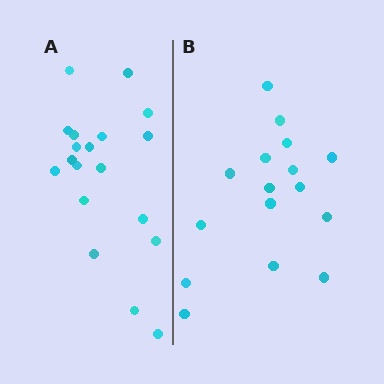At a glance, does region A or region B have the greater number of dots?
Region A (the left region) has more dots.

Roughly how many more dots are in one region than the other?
Region A has just a few more — roughly 2 or 3 more dots than region B.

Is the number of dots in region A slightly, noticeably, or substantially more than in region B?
Region A has only slightly more — the two regions are fairly close. The ratio is roughly 1.2 to 1.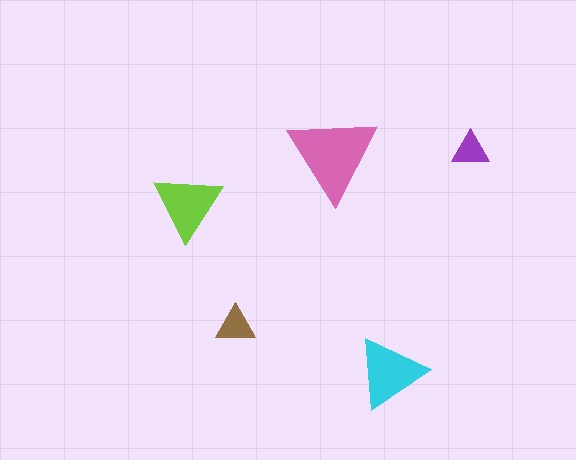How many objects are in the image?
There are 5 objects in the image.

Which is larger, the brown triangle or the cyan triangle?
The cyan one.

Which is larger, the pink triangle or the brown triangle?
The pink one.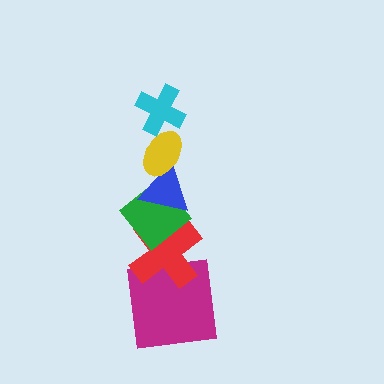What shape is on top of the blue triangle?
The yellow ellipse is on top of the blue triangle.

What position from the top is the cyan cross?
The cyan cross is 1st from the top.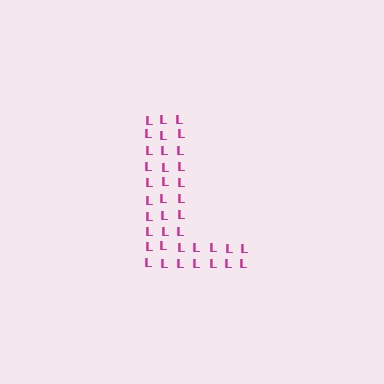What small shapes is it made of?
It is made of small letter L's.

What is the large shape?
The large shape is the letter L.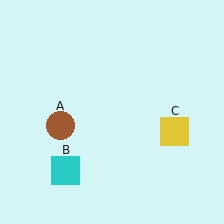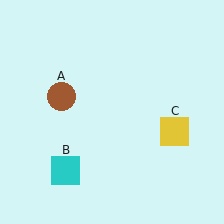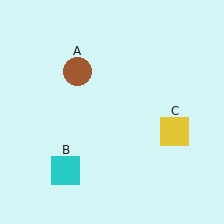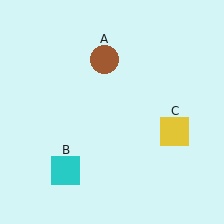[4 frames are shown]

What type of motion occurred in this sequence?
The brown circle (object A) rotated clockwise around the center of the scene.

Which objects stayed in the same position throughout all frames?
Cyan square (object B) and yellow square (object C) remained stationary.